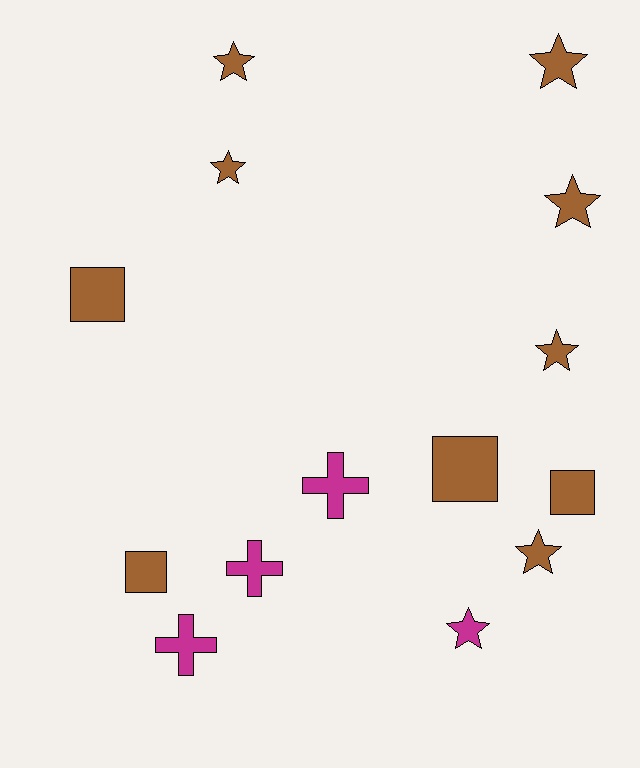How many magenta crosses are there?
There are 3 magenta crosses.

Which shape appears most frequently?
Star, with 7 objects.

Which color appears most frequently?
Brown, with 10 objects.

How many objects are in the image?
There are 14 objects.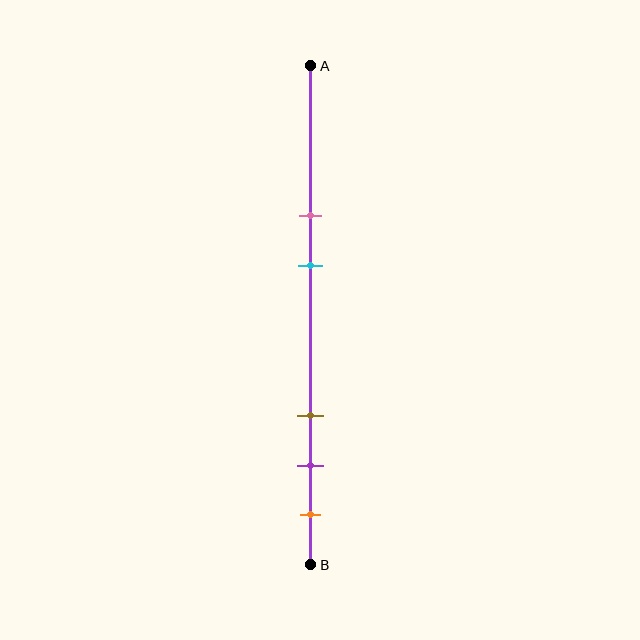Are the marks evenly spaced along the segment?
No, the marks are not evenly spaced.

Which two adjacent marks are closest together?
The purple and orange marks are the closest adjacent pair.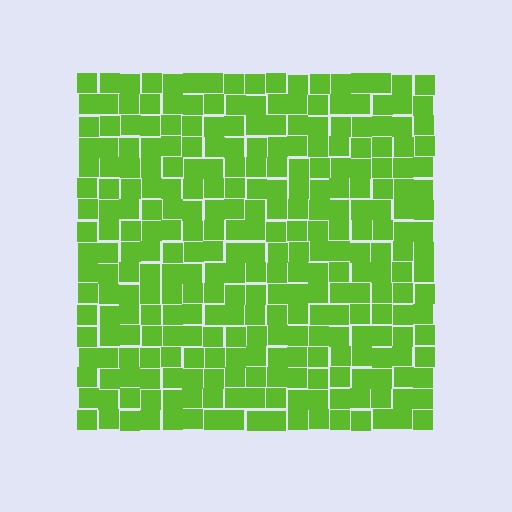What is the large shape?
The large shape is a square.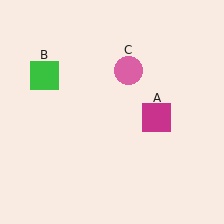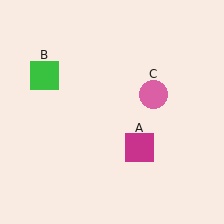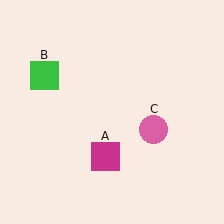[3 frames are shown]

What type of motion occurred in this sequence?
The magenta square (object A), pink circle (object C) rotated clockwise around the center of the scene.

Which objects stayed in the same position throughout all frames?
Green square (object B) remained stationary.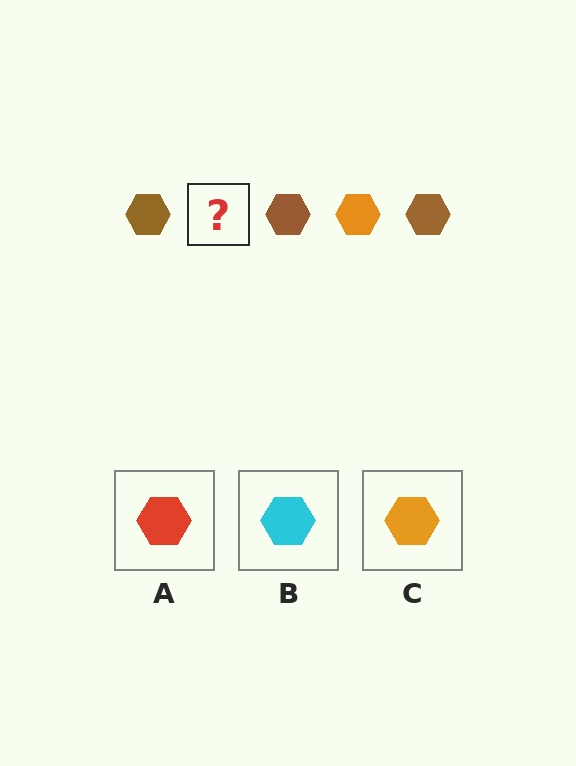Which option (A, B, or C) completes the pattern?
C.